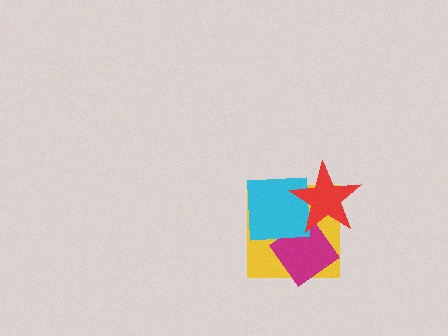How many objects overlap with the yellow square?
3 objects overlap with the yellow square.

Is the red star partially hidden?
No, no other shape covers it.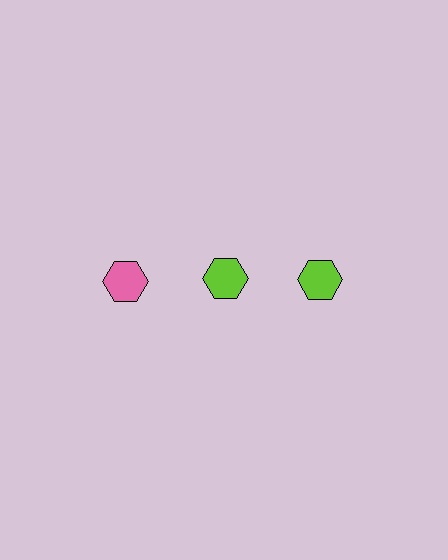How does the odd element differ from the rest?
It has a different color: pink instead of lime.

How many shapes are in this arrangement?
There are 3 shapes arranged in a grid pattern.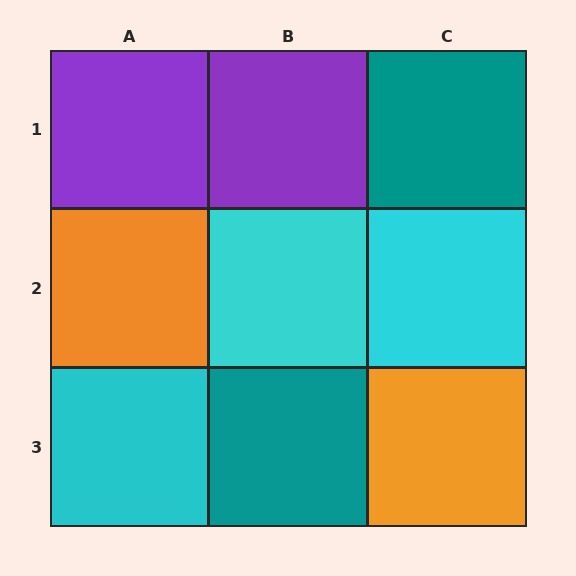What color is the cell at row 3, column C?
Orange.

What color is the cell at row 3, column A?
Cyan.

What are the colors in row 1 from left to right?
Purple, purple, teal.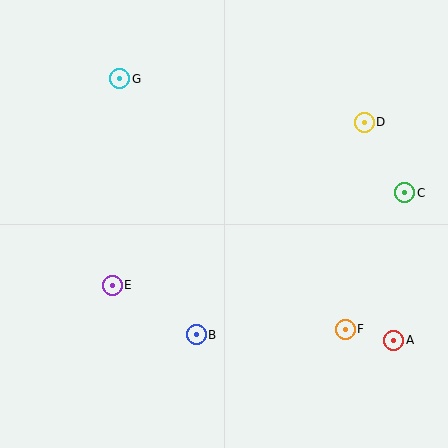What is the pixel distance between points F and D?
The distance between F and D is 208 pixels.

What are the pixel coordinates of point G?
Point G is at (120, 79).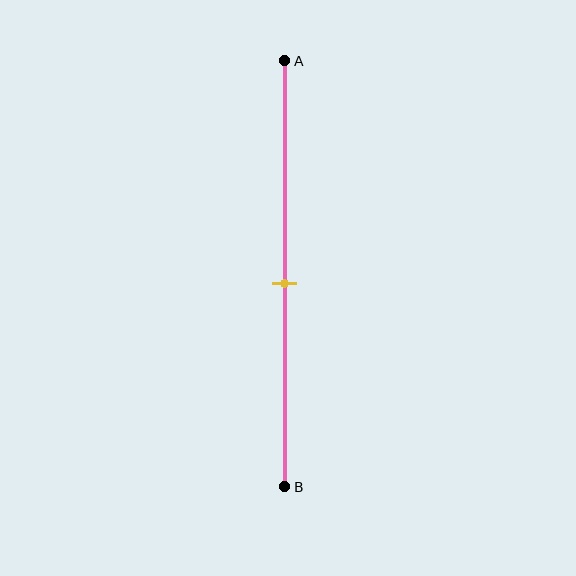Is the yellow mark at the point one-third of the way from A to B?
No, the mark is at about 50% from A, not at the 33% one-third point.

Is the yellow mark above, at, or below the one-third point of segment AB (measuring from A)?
The yellow mark is below the one-third point of segment AB.